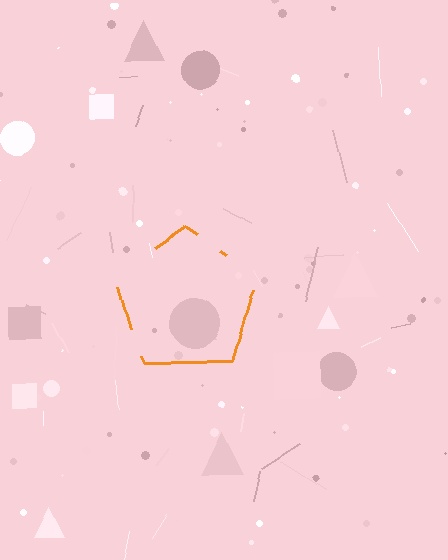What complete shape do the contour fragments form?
The contour fragments form a pentagon.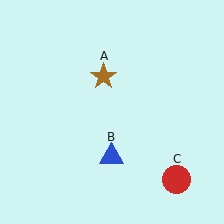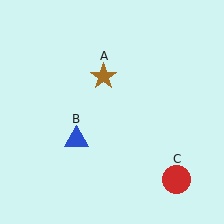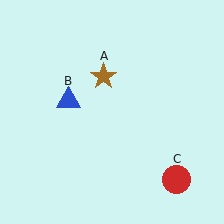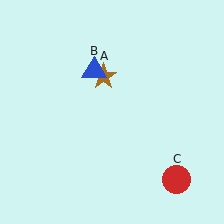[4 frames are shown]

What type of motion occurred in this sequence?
The blue triangle (object B) rotated clockwise around the center of the scene.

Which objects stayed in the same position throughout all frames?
Brown star (object A) and red circle (object C) remained stationary.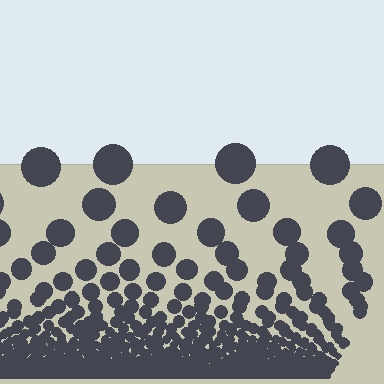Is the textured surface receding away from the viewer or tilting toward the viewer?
The surface appears to tilt toward the viewer. Texture elements get larger and sparser toward the top.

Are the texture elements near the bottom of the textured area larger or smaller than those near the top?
Smaller. The gradient is inverted — elements near the bottom are smaller and denser.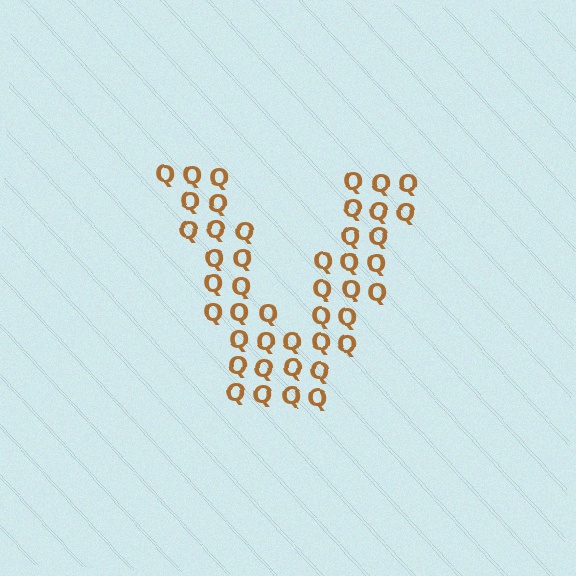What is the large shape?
The large shape is the letter V.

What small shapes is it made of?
It is made of small letter Q's.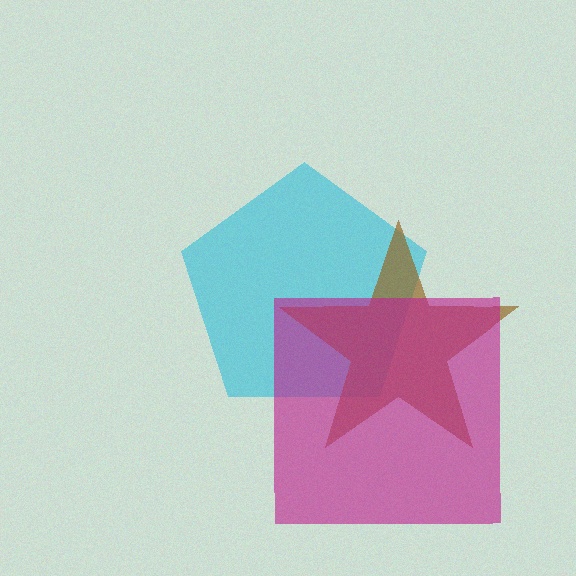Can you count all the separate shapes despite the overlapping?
Yes, there are 3 separate shapes.